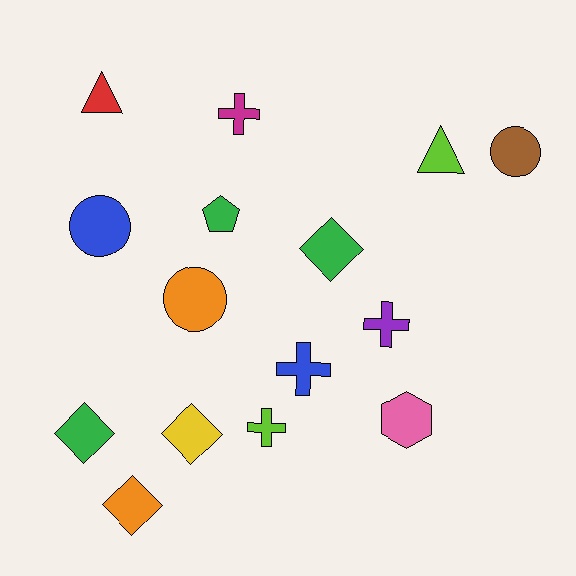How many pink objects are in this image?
There is 1 pink object.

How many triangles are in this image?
There are 2 triangles.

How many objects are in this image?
There are 15 objects.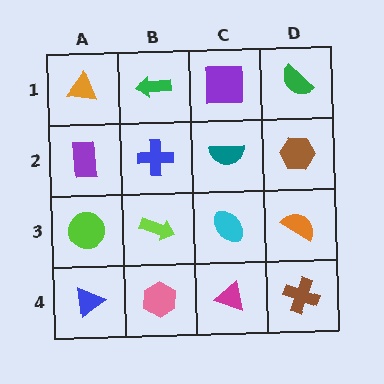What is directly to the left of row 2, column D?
A teal semicircle.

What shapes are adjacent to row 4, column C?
A cyan ellipse (row 3, column C), a pink hexagon (row 4, column B), a brown cross (row 4, column D).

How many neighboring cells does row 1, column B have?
3.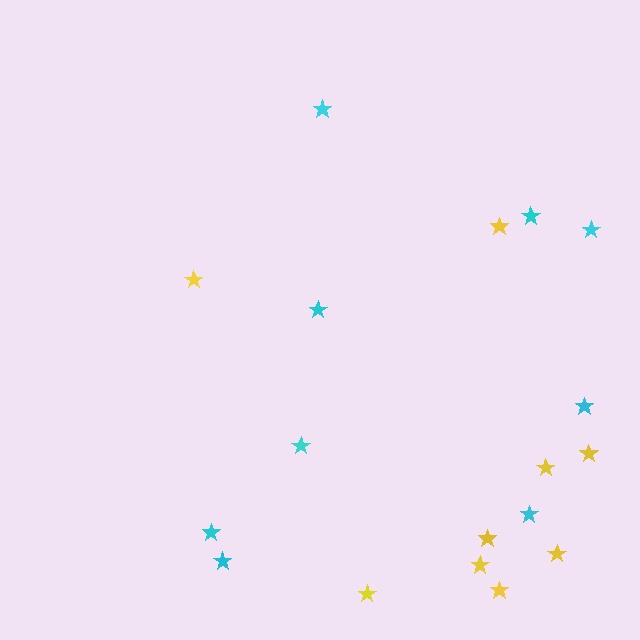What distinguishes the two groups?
There are 2 groups: one group of cyan stars (9) and one group of yellow stars (9).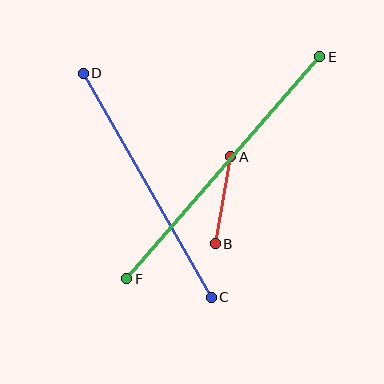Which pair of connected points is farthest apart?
Points E and F are farthest apart.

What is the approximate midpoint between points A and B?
The midpoint is at approximately (223, 200) pixels.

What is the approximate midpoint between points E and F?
The midpoint is at approximately (223, 168) pixels.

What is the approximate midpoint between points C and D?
The midpoint is at approximately (147, 185) pixels.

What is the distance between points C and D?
The distance is approximately 258 pixels.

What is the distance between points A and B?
The distance is approximately 88 pixels.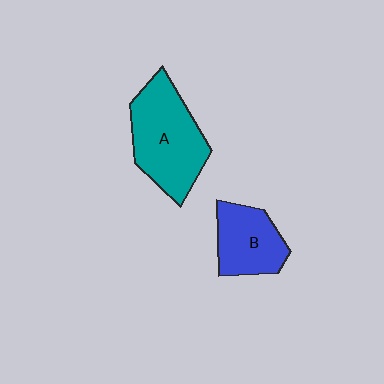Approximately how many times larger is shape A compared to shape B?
Approximately 1.5 times.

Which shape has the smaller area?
Shape B (blue).